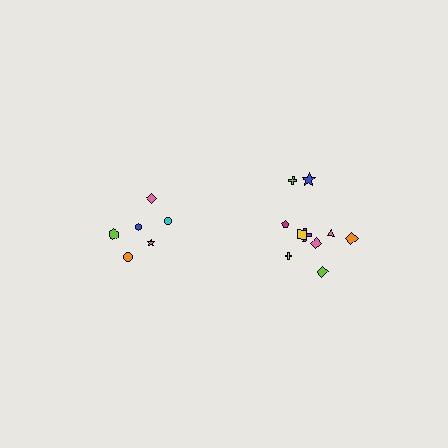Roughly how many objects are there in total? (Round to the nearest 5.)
Roughly 15 objects in total.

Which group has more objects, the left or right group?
The right group.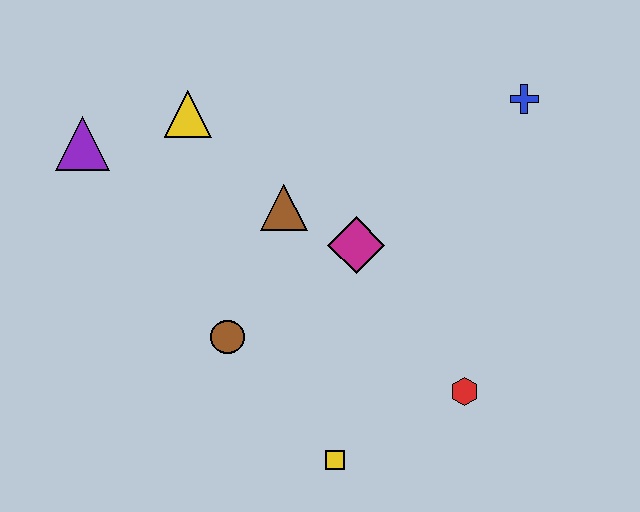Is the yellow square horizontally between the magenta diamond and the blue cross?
No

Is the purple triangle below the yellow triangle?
Yes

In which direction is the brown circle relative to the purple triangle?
The brown circle is below the purple triangle.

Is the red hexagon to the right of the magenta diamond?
Yes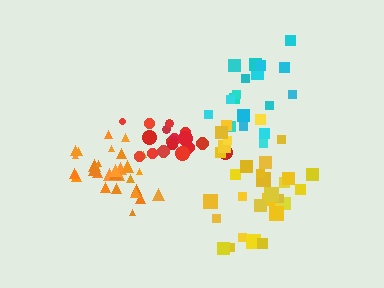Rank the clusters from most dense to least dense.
orange, yellow, red, cyan.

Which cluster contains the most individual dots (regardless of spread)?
Yellow (32).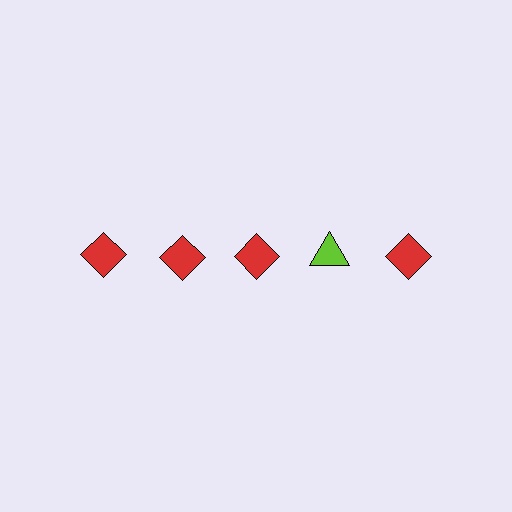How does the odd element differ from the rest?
It differs in both color (lime instead of red) and shape (triangle instead of diamond).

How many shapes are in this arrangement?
There are 5 shapes arranged in a grid pattern.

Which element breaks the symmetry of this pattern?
The lime triangle in the top row, second from right column breaks the symmetry. All other shapes are red diamonds.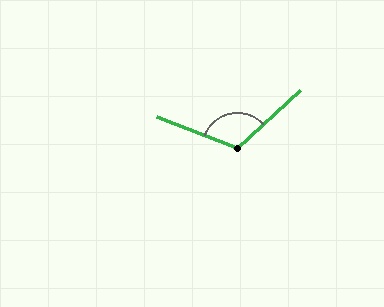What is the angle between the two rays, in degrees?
Approximately 116 degrees.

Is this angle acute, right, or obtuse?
It is obtuse.